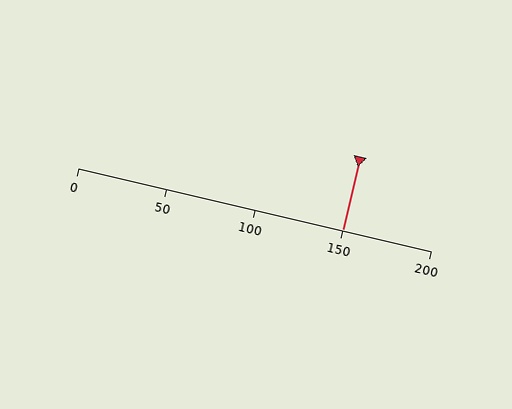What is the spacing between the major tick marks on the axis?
The major ticks are spaced 50 apart.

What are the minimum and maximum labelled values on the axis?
The axis runs from 0 to 200.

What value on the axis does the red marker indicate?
The marker indicates approximately 150.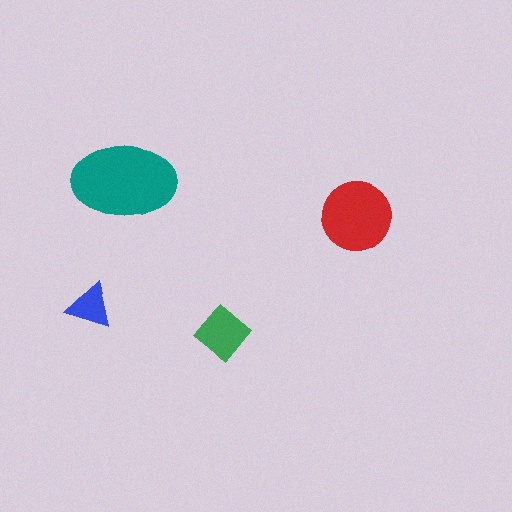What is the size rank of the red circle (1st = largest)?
2nd.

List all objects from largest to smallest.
The teal ellipse, the red circle, the green diamond, the blue triangle.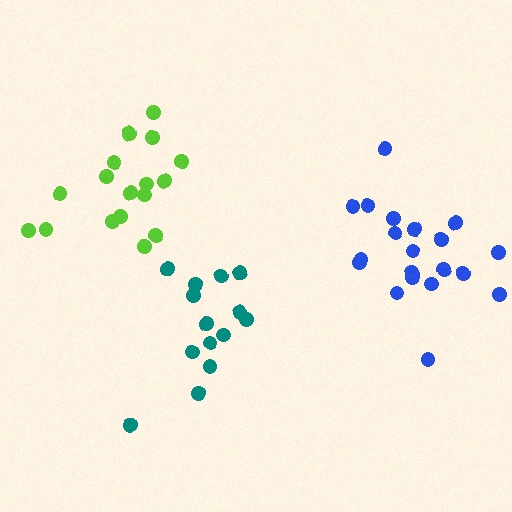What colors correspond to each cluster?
The clusters are colored: lime, blue, teal.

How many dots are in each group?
Group 1: 18 dots, Group 2: 20 dots, Group 3: 14 dots (52 total).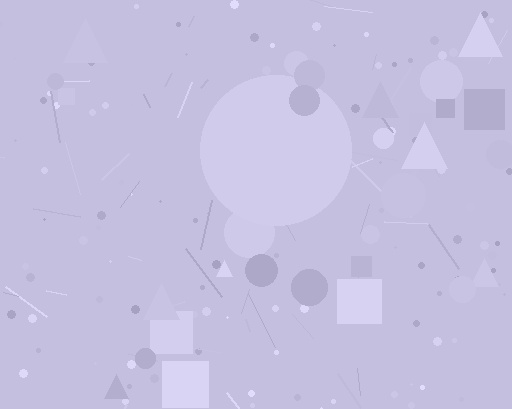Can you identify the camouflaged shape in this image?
The camouflaged shape is a circle.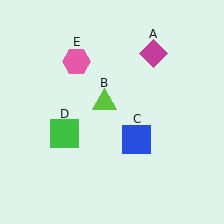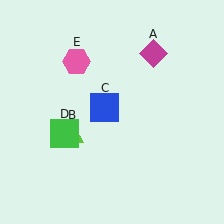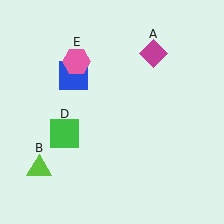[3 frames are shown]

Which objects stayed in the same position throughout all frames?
Magenta diamond (object A) and green square (object D) and pink hexagon (object E) remained stationary.